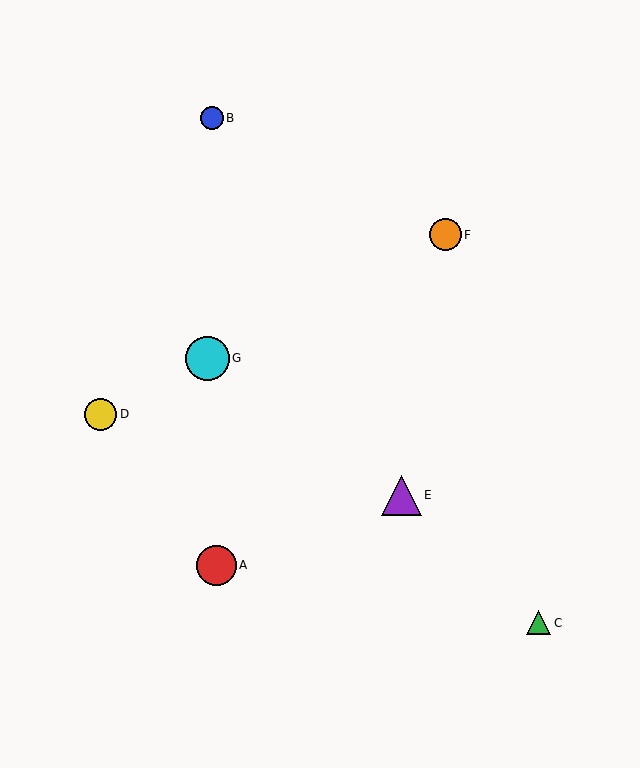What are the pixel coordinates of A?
Object A is at (217, 565).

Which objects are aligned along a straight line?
Objects D, F, G are aligned along a straight line.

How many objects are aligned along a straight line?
3 objects (D, F, G) are aligned along a straight line.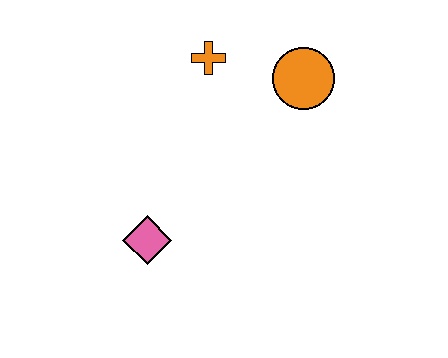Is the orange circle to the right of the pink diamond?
Yes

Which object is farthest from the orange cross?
The pink diamond is farthest from the orange cross.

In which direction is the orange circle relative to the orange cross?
The orange circle is to the right of the orange cross.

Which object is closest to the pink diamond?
The orange cross is closest to the pink diamond.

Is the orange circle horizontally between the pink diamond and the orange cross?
No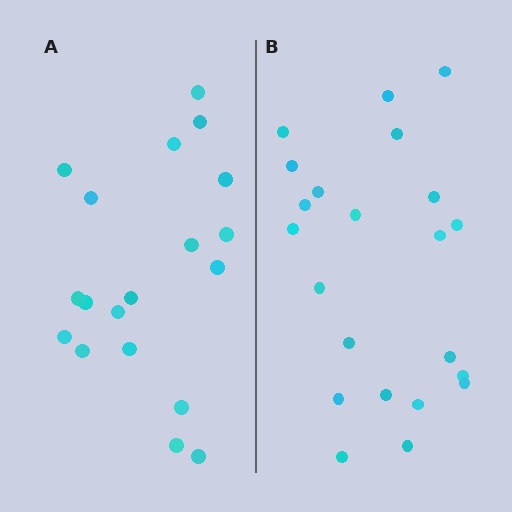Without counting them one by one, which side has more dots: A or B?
Region B (the right region) has more dots.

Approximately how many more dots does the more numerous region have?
Region B has just a few more — roughly 2 or 3 more dots than region A.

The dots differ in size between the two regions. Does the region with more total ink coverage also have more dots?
No. Region A has more total ink coverage because its dots are larger, but region B actually contains more individual dots. Total area can be misleading — the number of items is what matters here.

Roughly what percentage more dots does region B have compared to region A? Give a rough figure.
About 15% more.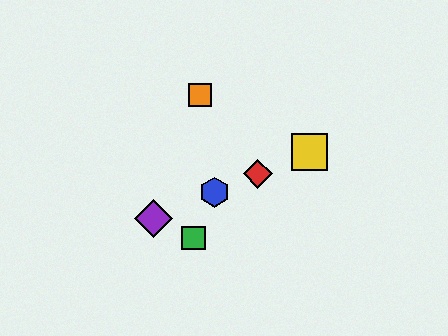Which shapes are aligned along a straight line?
The red diamond, the blue hexagon, the yellow square, the purple diamond are aligned along a straight line.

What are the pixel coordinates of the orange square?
The orange square is at (200, 95).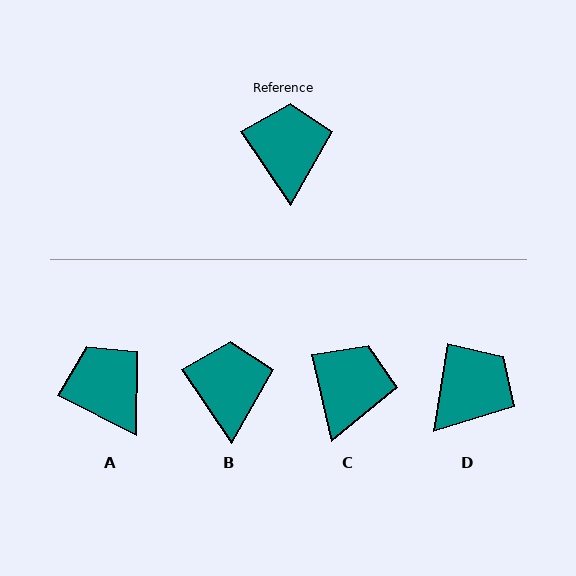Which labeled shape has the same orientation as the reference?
B.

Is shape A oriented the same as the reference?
No, it is off by about 29 degrees.